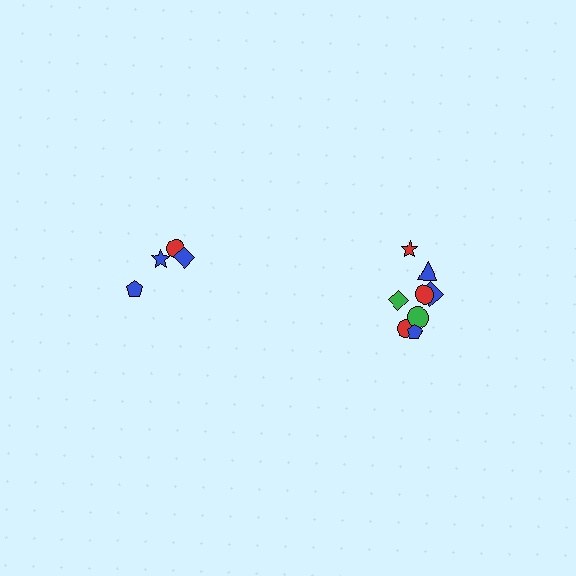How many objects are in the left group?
There are 4 objects.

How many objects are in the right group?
There are 8 objects.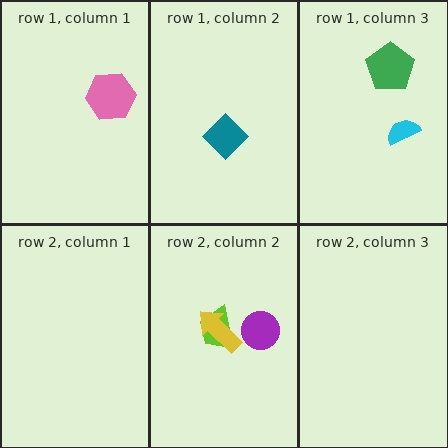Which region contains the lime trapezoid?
The row 2, column 2 region.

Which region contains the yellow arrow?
The row 2, column 2 region.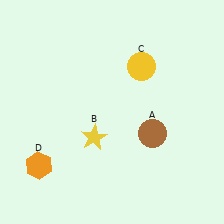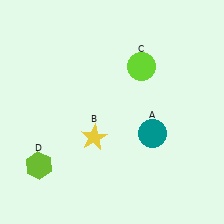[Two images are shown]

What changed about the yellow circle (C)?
In Image 1, C is yellow. In Image 2, it changed to lime.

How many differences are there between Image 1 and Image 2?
There are 3 differences between the two images.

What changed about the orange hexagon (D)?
In Image 1, D is orange. In Image 2, it changed to lime.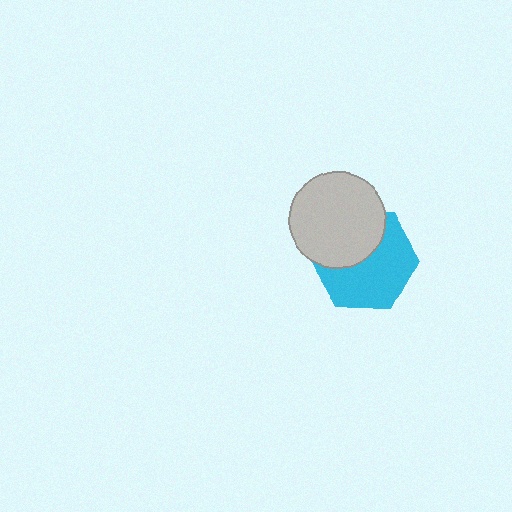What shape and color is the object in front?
The object in front is a light gray circle.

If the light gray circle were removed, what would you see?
You would see the complete cyan hexagon.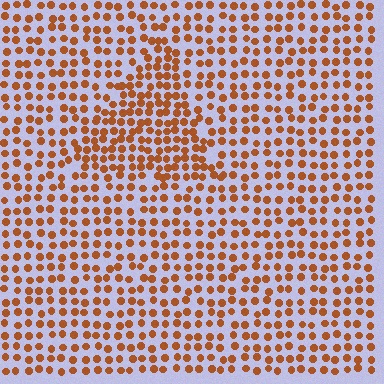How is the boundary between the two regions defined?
The boundary is defined by a change in element density (approximately 1.6x ratio). All elements are the same color, size, and shape.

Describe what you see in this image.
The image contains small brown elements arranged at two different densities. A triangle-shaped region is visible where the elements are more densely packed than the surrounding area.